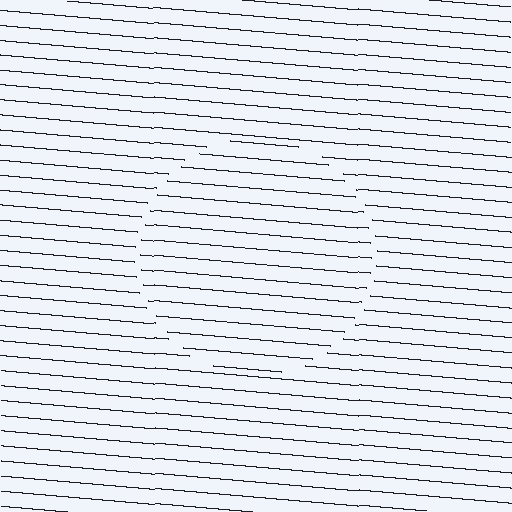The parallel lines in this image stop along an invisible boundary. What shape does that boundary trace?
An illusory circle. The interior of the shape contains the same grating, shifted by half a period — the contour is defined by the phase discontinuity where line-ends from the inner and outer gratings abut.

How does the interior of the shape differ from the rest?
The interior of the shape contains the same grating, shifted by half a period — the contour is defined by the phase discontinuity where line-ends from the inner and outer gratings abut.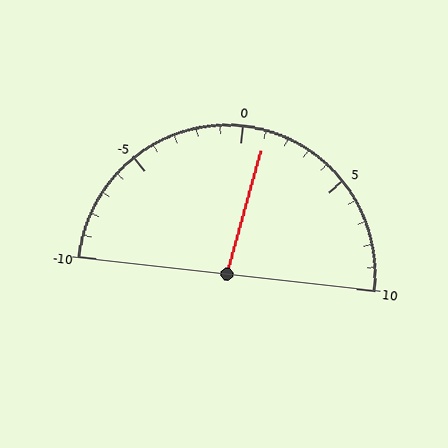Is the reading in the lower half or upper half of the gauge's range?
The reading is in the upper half of the range (-10 to 10).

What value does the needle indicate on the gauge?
The needle indicates approximately 1.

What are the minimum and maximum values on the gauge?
The gauge ranges from -10 to 10.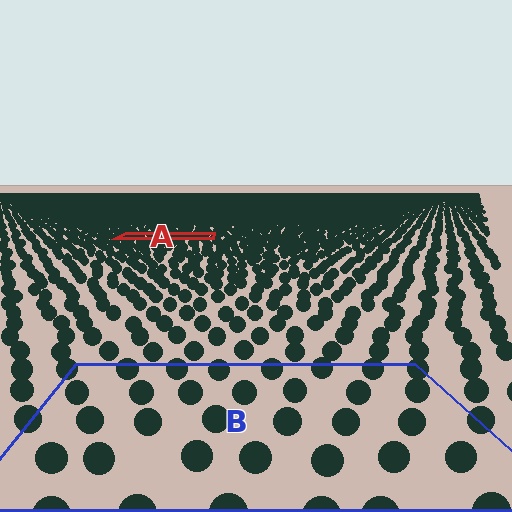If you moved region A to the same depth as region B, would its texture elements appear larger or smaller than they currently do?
They would appear larger. At a closer depth, the same texture elements are projected at a bigger on-screen size.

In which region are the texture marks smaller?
The texture marks are smaller in region A, because it is farther away.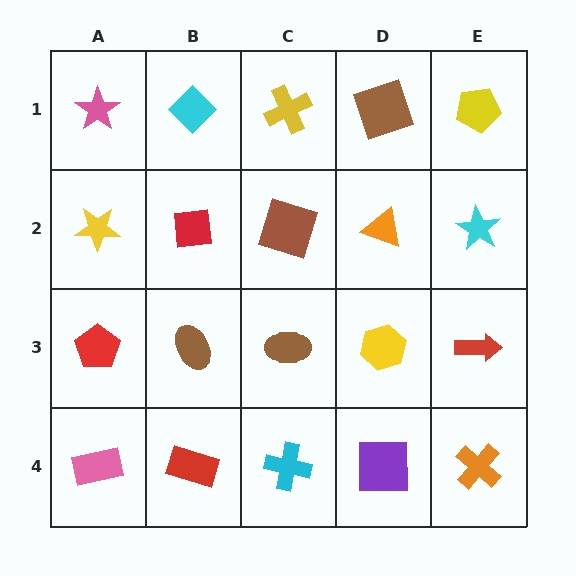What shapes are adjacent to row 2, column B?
A cyan diamond (row 1, column B), a brown ellipse (row 3, column B), a yellow star (row 2, column A), a brown square (row 2, column C).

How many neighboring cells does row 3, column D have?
4.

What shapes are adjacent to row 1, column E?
A cyan star (row 2, column E), a brown square (row 1, column D).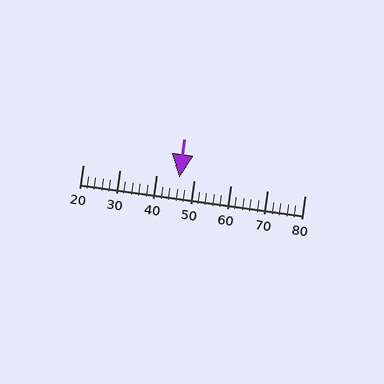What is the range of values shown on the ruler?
The ruler shows values from 20 to 80.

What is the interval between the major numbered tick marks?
The major tick marks are spaced 10 units apart.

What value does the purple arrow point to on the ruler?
The purple arrow points to approximately 46.